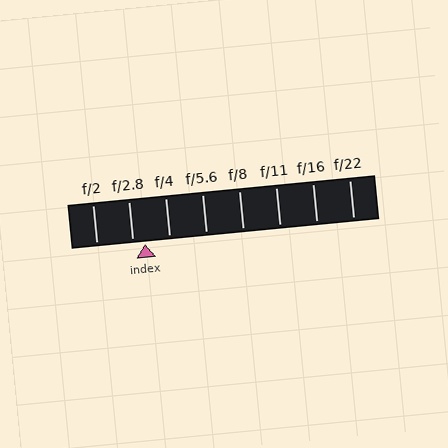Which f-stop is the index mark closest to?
The index mark is closest to f/2.8.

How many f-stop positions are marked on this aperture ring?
There are 8 f-stop positions marked.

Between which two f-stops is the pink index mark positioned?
The index mark is between f/2.8 and f/4.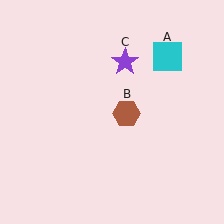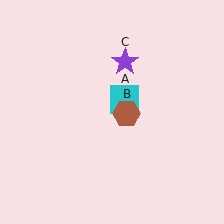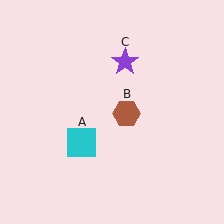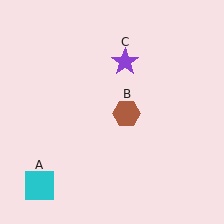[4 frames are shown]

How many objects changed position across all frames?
1 object changed position: cyan square (object A).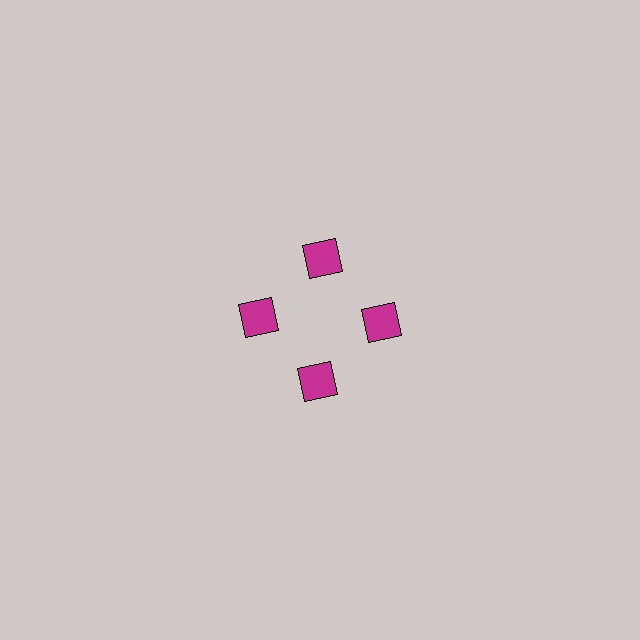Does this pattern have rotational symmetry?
Yes, this pattern has 4-fold rotational symmetry. It looks the same after rotating 90 degrees around the center.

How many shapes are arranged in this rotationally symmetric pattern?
There are 4 shapes, arranged in 4 groups of 1.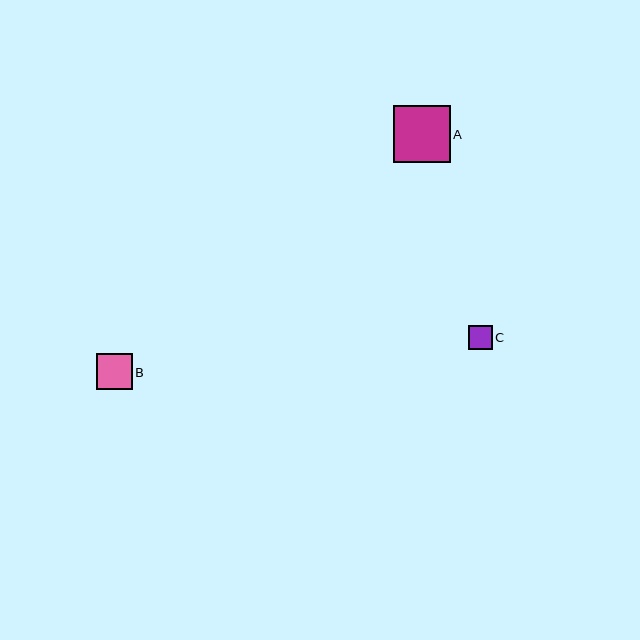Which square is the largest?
Square A is the largest with a size of approximately 57 pixels.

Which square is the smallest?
Square C is the smallest with a size of approximately 24 pixels.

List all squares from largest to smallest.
From largest to smallest: A, B, C.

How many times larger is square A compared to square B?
Square A is approximately 1.6 times the size of square B.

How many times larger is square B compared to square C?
Square B is approximately 1.5 times the size of square C.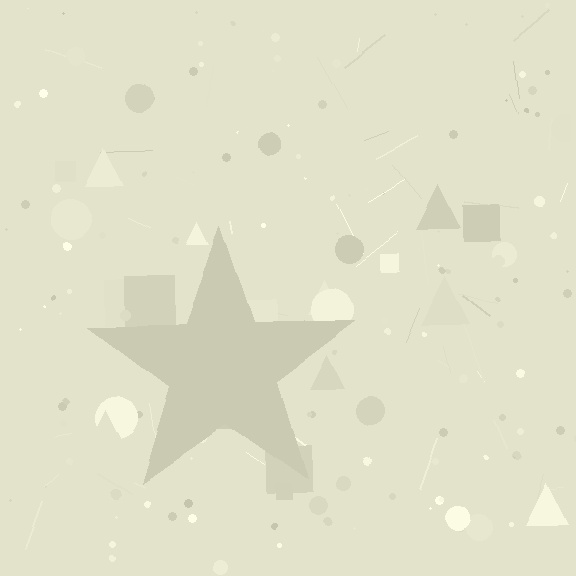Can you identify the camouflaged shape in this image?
The camouflaged shape is a star.